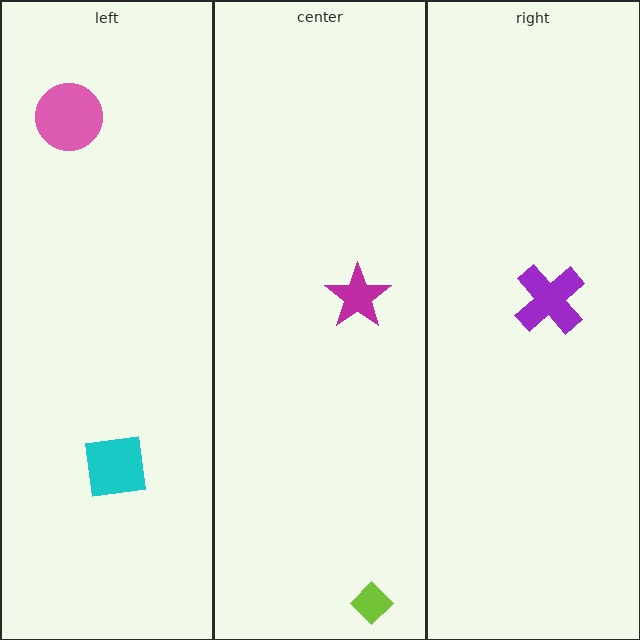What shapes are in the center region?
The magenta star, the lime diamond.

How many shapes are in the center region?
2.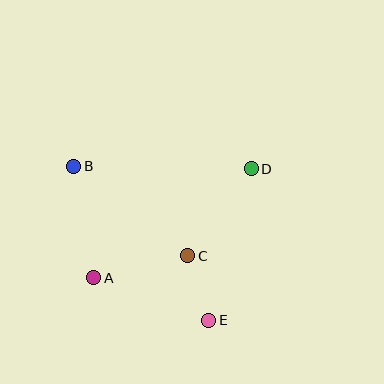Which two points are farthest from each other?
Points B and E are farthest from each other.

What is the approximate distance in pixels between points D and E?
The distance between D and E is approximately 157 pixels.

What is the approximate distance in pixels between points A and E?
The distance between A and E is approximately 123 pixels.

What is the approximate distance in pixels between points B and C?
The distance between B and C is approximately 145 pixels.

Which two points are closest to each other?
Points C and E are closest to each other.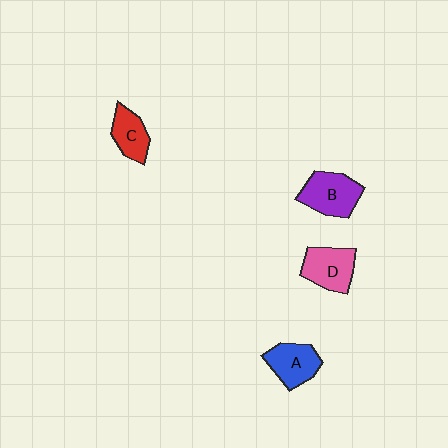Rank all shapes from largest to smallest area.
From largest to smallest: B (purple), D (pink), A (blue), C (red).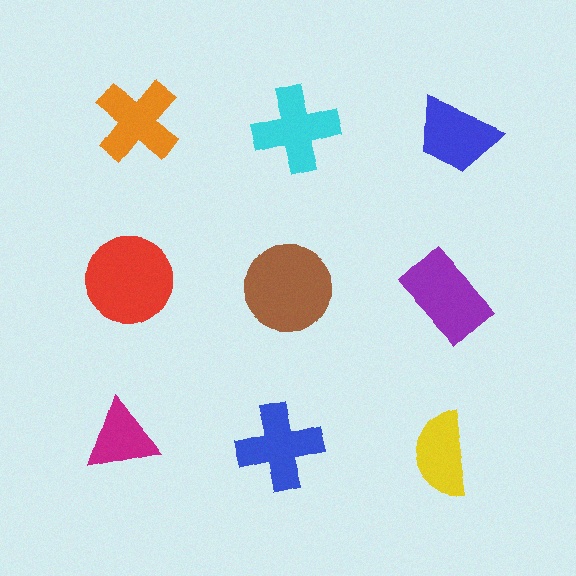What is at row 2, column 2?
A brown circle.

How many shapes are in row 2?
3 shapes.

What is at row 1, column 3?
A blue trapezoid.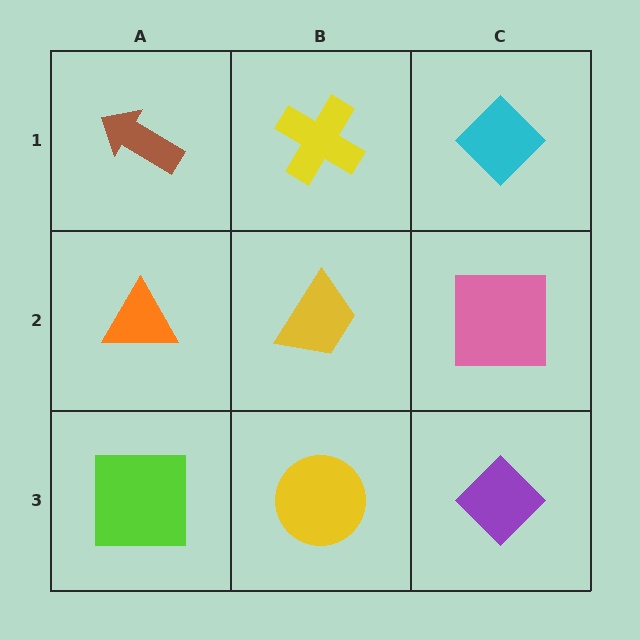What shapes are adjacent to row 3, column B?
A yellow trapezoid (row 2, column B), a lime square (row 3, column A), a purple diamond (row 3, column C).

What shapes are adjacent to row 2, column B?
A yellow cross (row 1, column B), a yellow circle (row 3, column B), an orange triangle (row 2, column A), a pink square (row 2, column C).